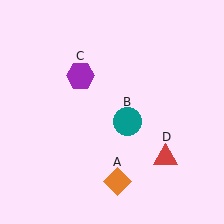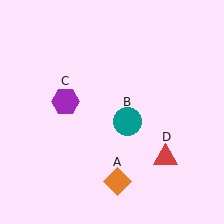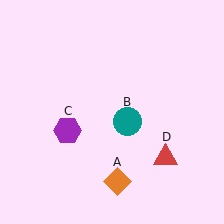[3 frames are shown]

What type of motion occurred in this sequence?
The purple hexagon (object C) rotated counterclockwise around the center of the scene.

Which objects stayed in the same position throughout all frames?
Orange diamond (object A) and teal circle (object B) and red triangle (object D) remained stationary.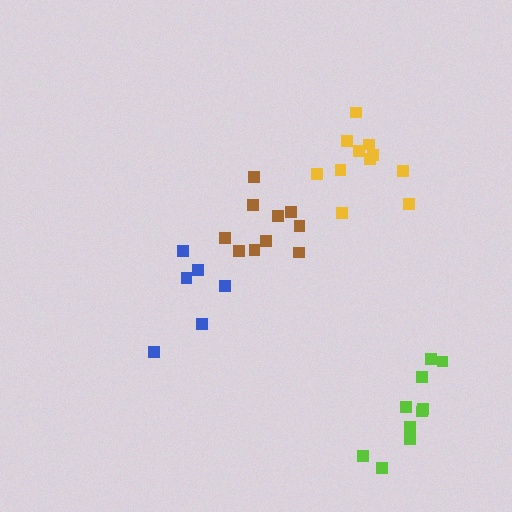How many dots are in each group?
Group 1: 11 dots, Group 2: 10 dots, Group 3: 10 dots, Group 4: 6 dots (37 total).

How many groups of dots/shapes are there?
There are 4 groups.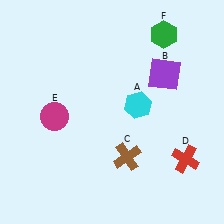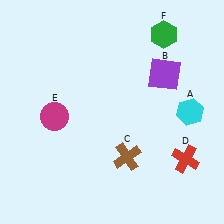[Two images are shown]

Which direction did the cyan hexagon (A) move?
The cyan hexagon (A) moved right.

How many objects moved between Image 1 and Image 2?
1 object moved between the two images.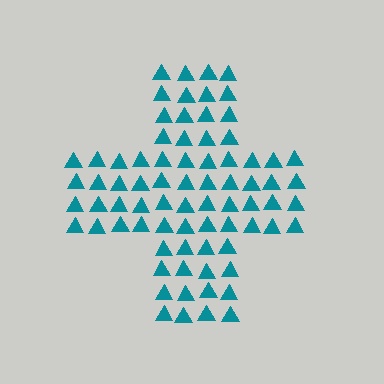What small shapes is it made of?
It is made of small triangles.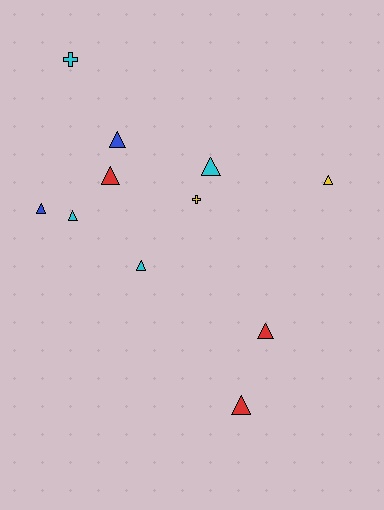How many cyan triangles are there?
There are 3 cyan triangles.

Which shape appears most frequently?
Triangle, with 9 objects.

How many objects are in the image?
There are 11 objects.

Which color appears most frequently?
Cyan, with 4 objects.